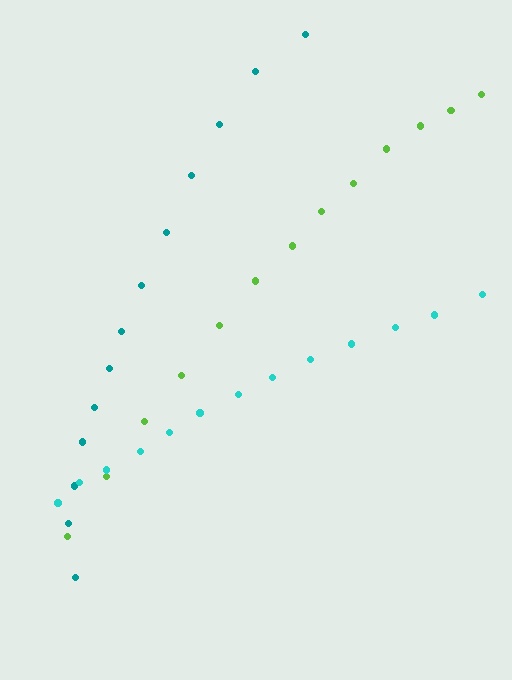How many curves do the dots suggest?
There are 3 distinct paths.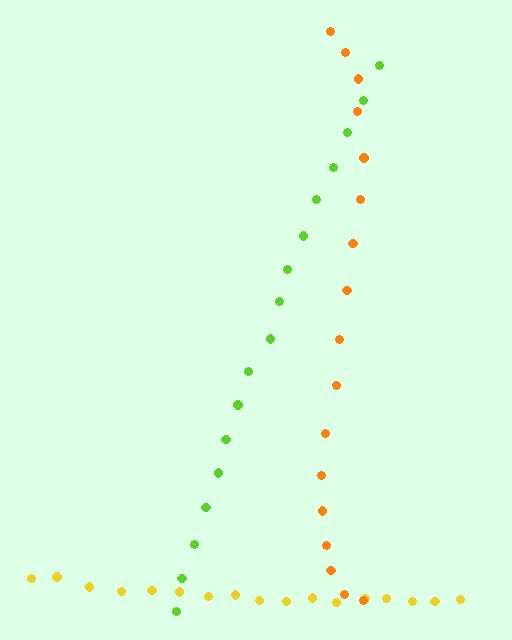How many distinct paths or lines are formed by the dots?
There are 3 distinct paths.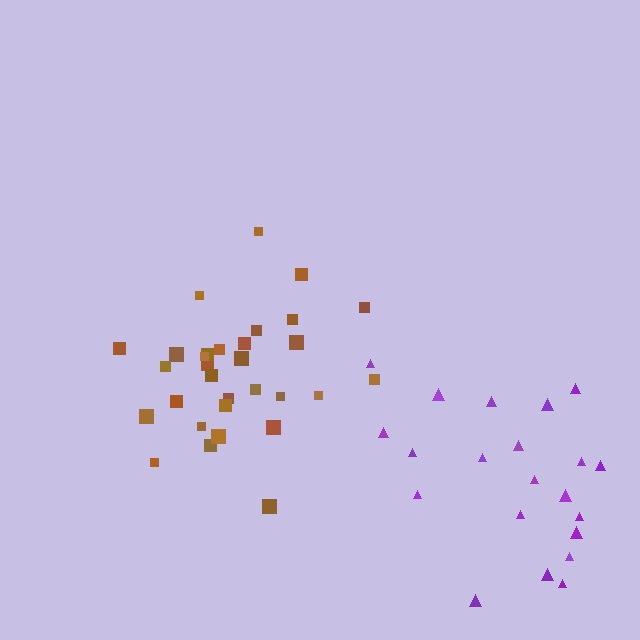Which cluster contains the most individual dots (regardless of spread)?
Brown (32).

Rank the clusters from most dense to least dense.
brown, purple.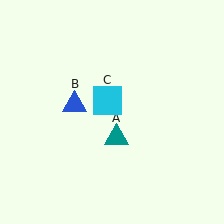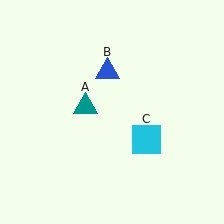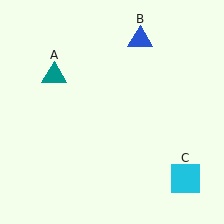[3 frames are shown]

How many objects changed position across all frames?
3 objects changed position: teal triangle (object A), blue triangle (object B), cyan square (object C).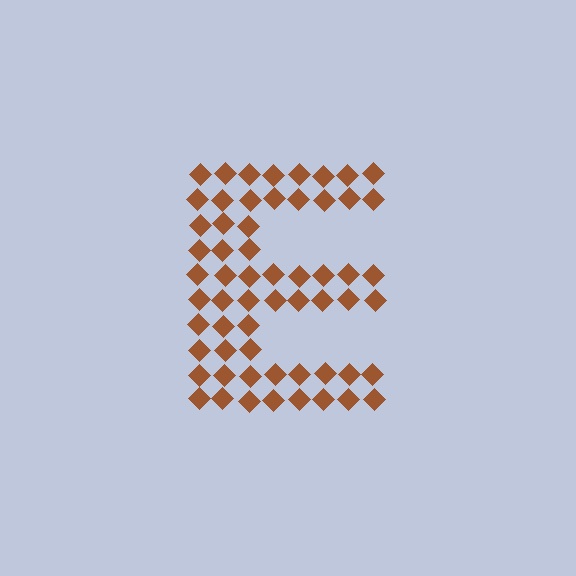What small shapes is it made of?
It is made of small diamonds.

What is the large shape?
The large shape is the letter E.